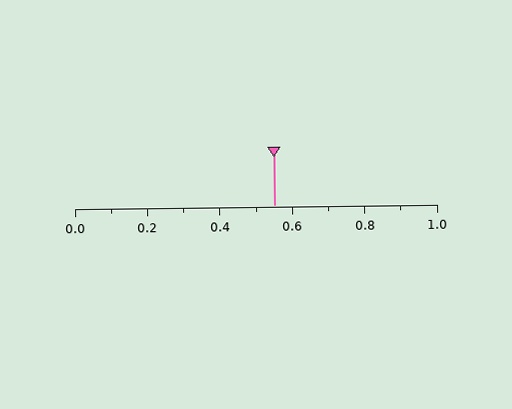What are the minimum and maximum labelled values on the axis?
The axis runs from 0.0 to 1.0.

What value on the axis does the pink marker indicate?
The marker indicates approximately 0.55.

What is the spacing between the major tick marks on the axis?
The major ticks are spaced 0.2 apart.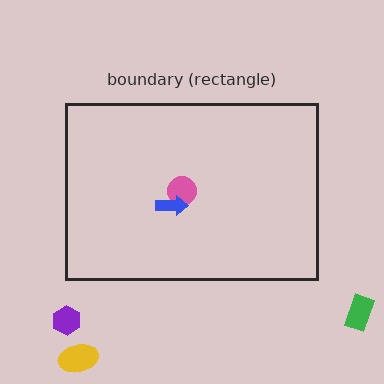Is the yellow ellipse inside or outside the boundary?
Outside.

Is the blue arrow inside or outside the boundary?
Inside.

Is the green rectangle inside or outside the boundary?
Outside.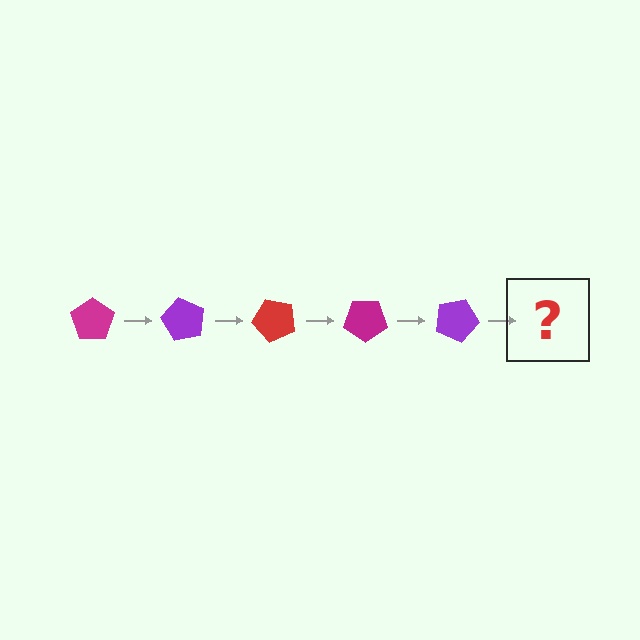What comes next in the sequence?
The next element should be a red pentagon, rotated 300 degrees from the start.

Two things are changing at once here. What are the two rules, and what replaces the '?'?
The two rules are that it rotates 60 degrees each step and the color cycles through magenta, purple, and red. The '?' should be a red pentagon, rotated 300 degrees from the start.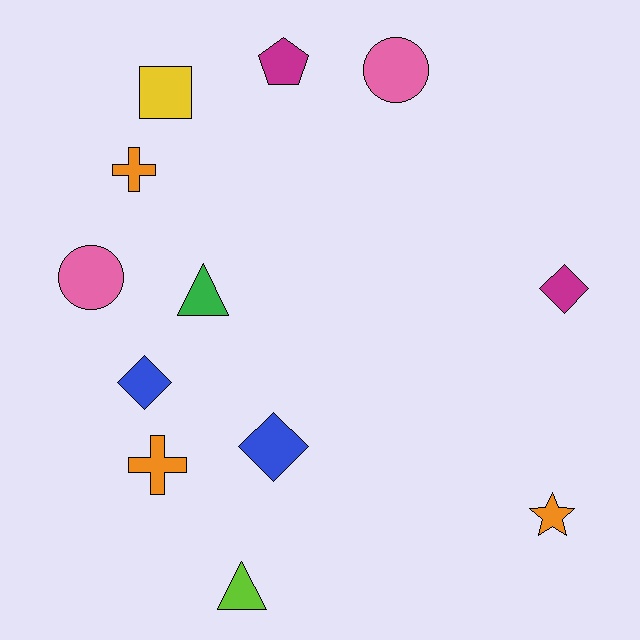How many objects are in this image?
There are 12 objects.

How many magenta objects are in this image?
There are 2 magenta objects.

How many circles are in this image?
There are 2 circles.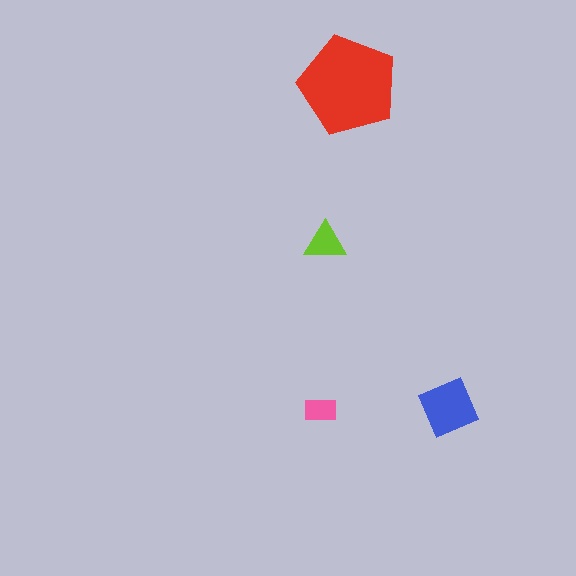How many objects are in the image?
There are 4 objects in the image.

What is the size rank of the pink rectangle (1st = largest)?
4th.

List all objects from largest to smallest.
The red pentagon, the blue square, the lime triangle, the pink rectangle.